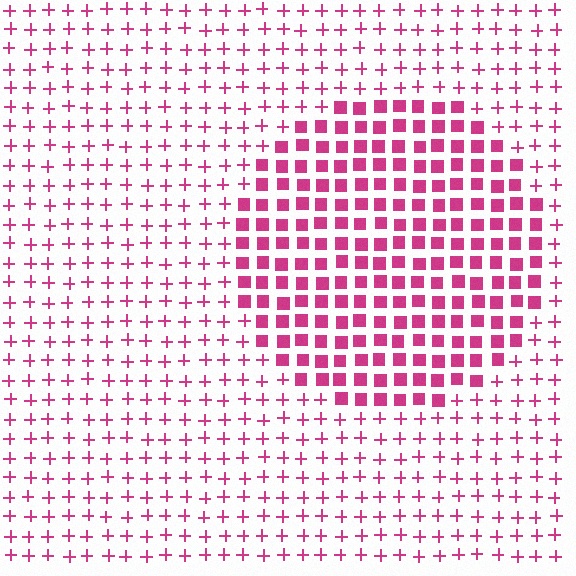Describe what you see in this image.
The image is filled with small magenta elements arranged in a uniform grid. A circle-shaped region contains squares, while the surrounding area contains plus signs. The boundary is defined purely by the change in element shape.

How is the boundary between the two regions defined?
The boundary is defined by a change in element shape: squares inside vs. plus signs outside. All elements share the same color and spacing.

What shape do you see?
I see a circle.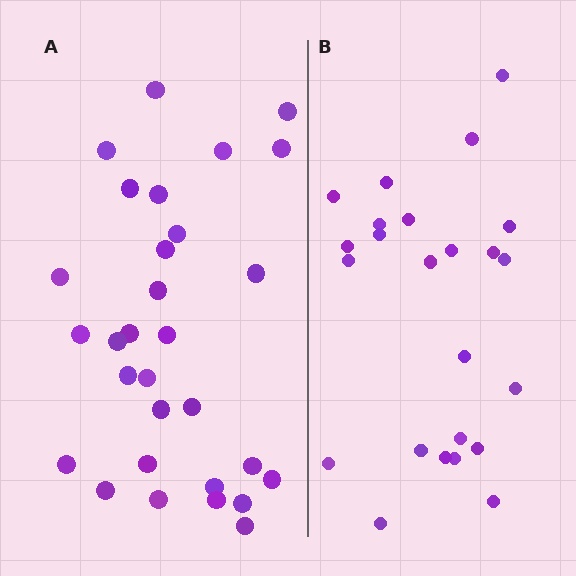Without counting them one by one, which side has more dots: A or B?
Region A (the left region) has more dots.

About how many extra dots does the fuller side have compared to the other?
Region A has about 6 more dots than region B.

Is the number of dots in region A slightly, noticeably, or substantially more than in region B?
Region A has noticeably more, but not dramatically so. The ratio is roughly 1.2 to 1.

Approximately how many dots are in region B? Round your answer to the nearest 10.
About 20 dots. (The exact count is 24, which rounds to 20.)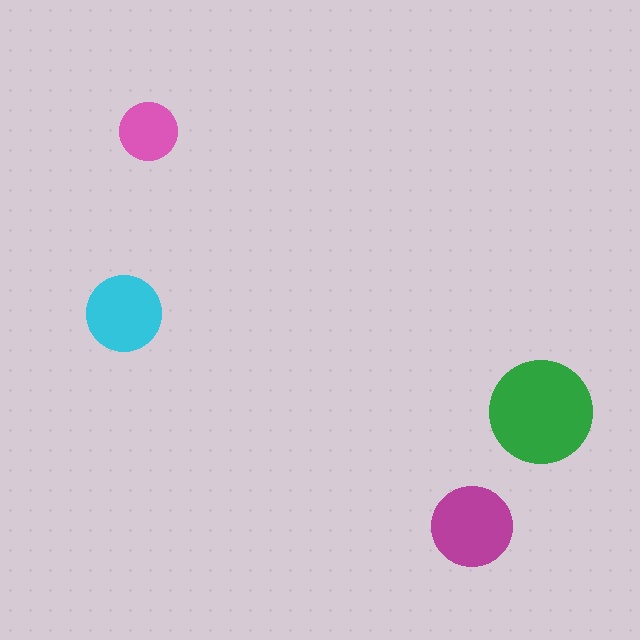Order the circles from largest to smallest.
the green one, the magenta one, the cyan one, the pink one.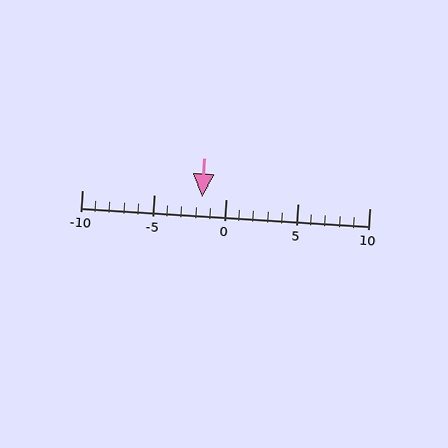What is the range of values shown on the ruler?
The ruler shows values from -10 to 10.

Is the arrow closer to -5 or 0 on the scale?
The arrow is closer to 0.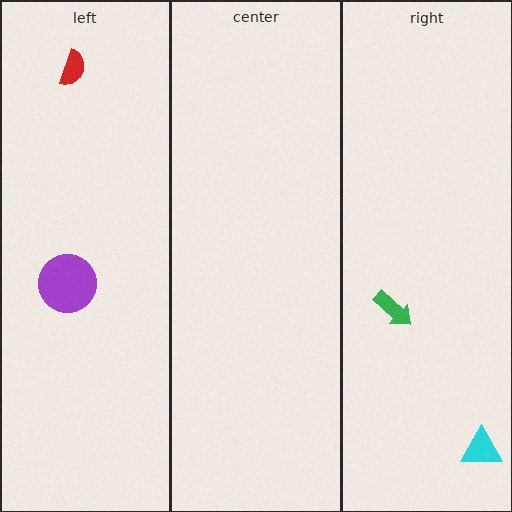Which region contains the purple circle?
The left region.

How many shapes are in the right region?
2.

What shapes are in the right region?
The cyan triangle, the green arrow.